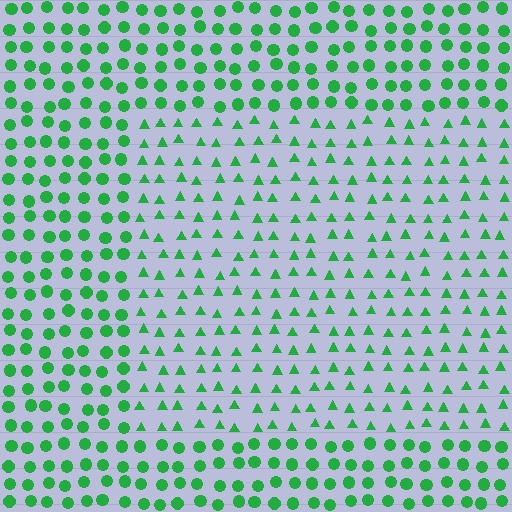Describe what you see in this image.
The image is filled with small green elements arranged in a uniform grid. A rectangle-shaped region contains triangles, while the surrounding area contains circles. The boundary is defined purely by the change in element shape.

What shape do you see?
I see a rectangle.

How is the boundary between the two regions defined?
The boundary is defined by a change in element shape: triangles inside vs. circles outside. All elements share the same color and spacing.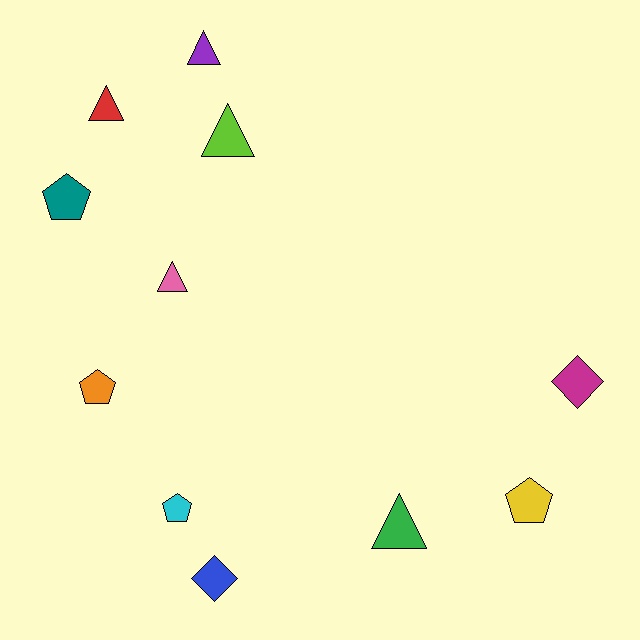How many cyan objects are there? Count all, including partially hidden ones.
There is 1 cyan object.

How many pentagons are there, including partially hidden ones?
There are 4 pentagons.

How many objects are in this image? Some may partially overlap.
There are 11 objects.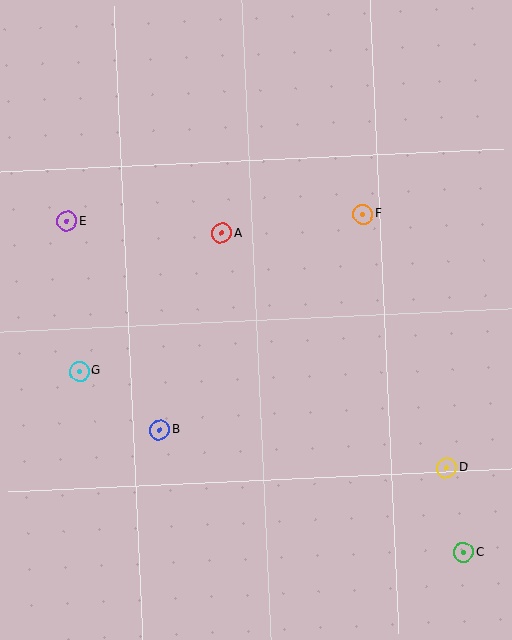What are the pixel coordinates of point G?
Point G is at (79, 371).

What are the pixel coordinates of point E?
Point E is at (67, 221).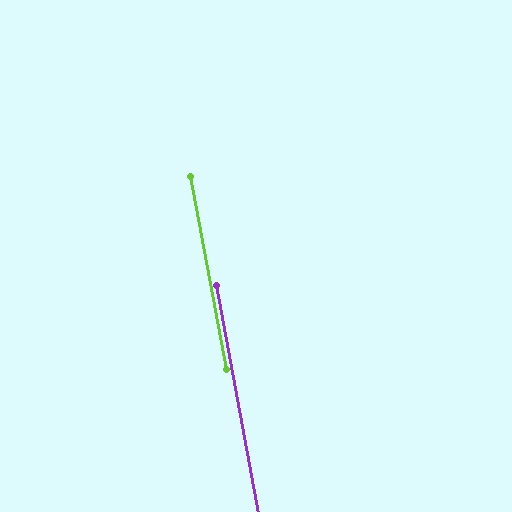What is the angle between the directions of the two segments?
Approximately 0 degrees.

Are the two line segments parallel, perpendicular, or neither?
Parallel — their directions differ by only 0.2°.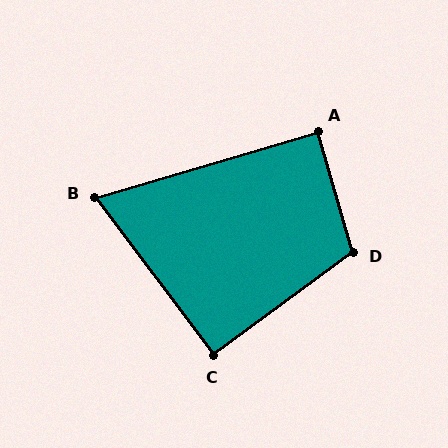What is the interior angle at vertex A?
Approximately 90 degrees (approximately right).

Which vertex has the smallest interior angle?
B, at approximately 69 degrees.